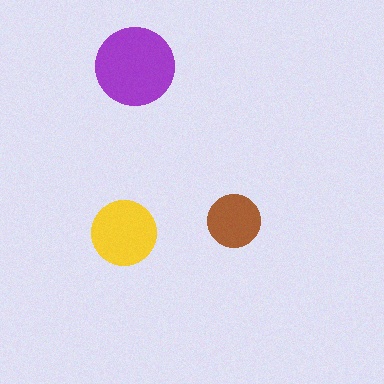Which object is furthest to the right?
The brown circle is rightmost.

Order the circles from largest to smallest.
the purple one, the yellow one, the brown one.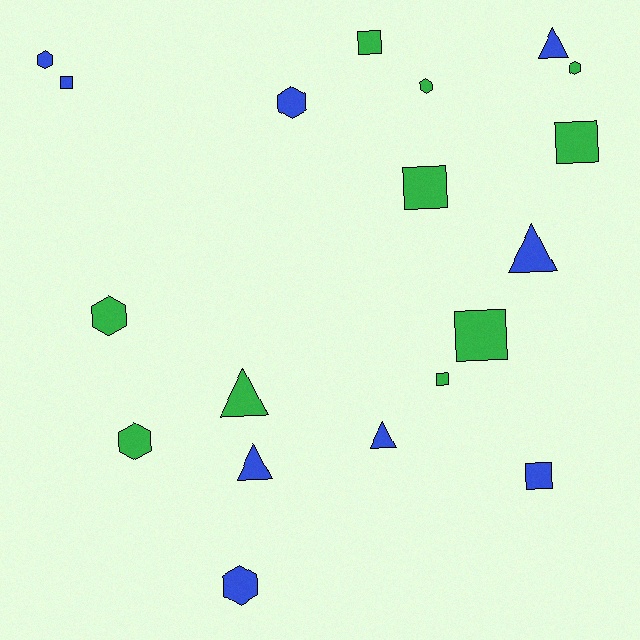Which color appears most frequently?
Green, with 10 objects.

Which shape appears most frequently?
Square, with 7 objects.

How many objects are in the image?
There are 19 objects.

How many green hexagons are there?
There are 4 green hexagons.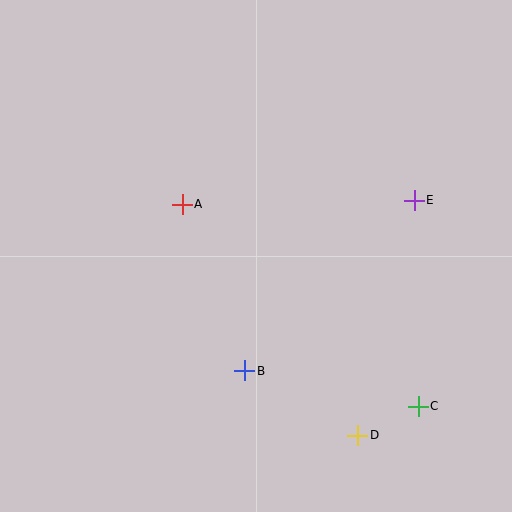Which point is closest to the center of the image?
Point A at (182, 204) is closest to the center.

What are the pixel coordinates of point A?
Point A is at (182, 204).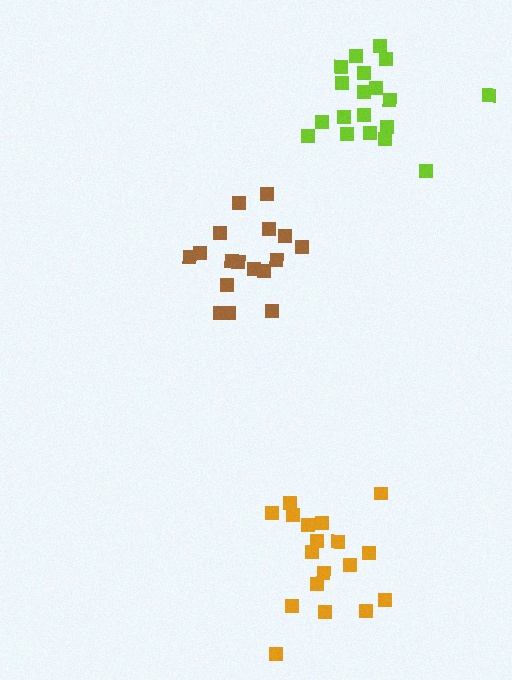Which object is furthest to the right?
The lime cluster is rightmost.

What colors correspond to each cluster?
The clusters are colored: lime, brown, orange.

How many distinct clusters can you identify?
There are 3 distinct clusters.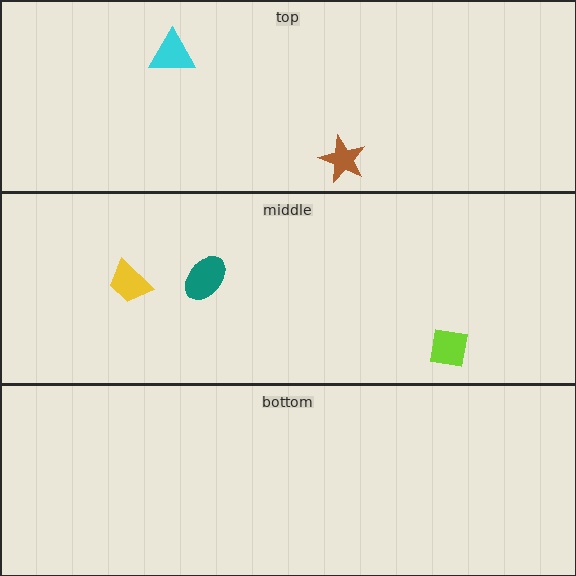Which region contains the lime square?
The middle region.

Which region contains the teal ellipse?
The middle region.